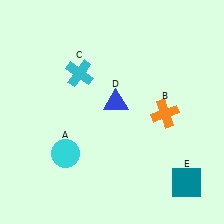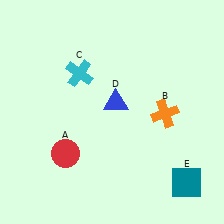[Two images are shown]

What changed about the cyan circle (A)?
In Image 1, A is cyan. In Image 2, it changed to red.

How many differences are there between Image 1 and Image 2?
There is 1 difference between the two images.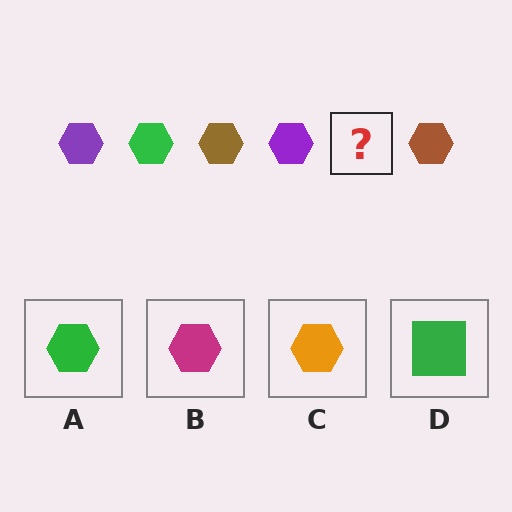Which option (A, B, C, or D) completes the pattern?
A.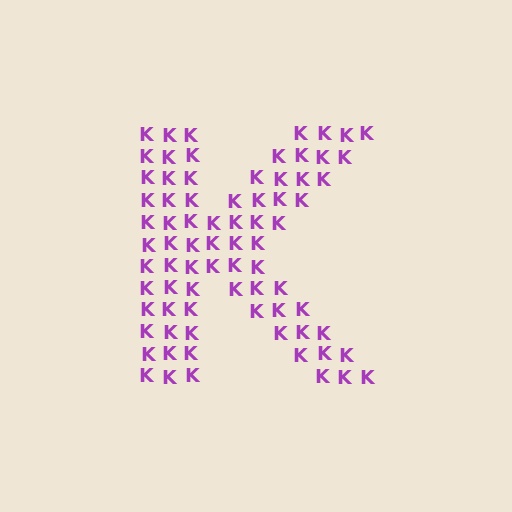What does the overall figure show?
The overall figure shows the letter K.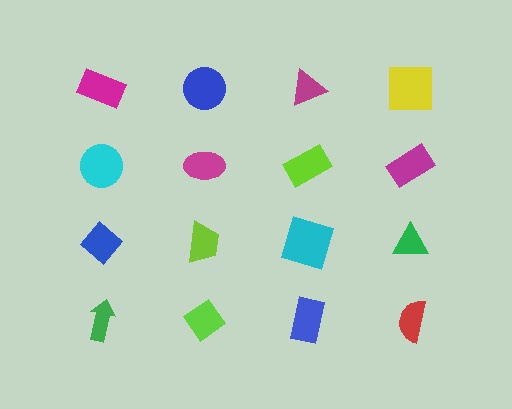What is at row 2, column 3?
A lime rectangle.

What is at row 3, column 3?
A cyan square.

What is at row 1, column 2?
A blue circle.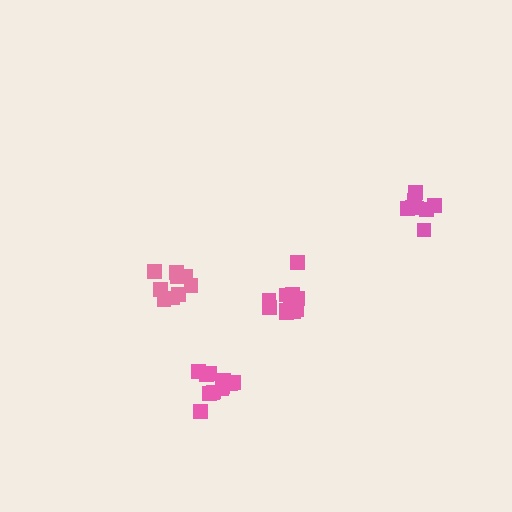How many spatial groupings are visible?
There are 4 spatial groupings.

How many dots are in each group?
Group 1: 12 dots, Group 2: 8 dots, Group 3: 12 dots, Group 4: 9 dots (41 total).